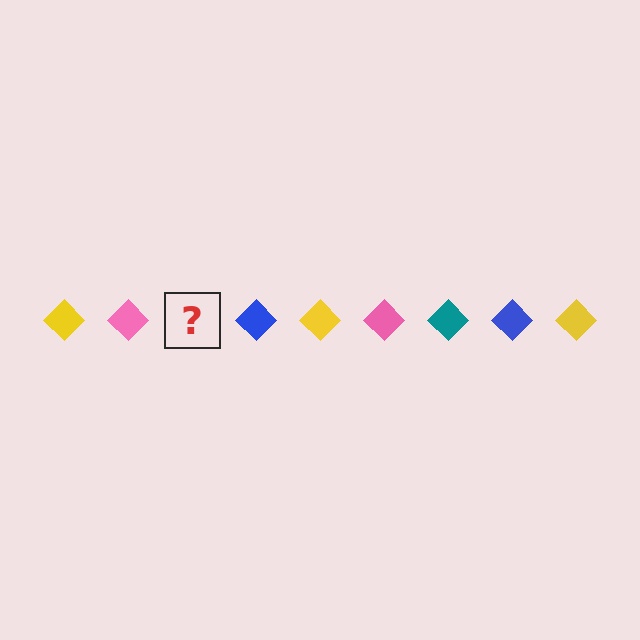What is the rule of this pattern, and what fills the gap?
The rule is that the pattern cycles through yellow, pink, teal, blue diamonds. The gap should be filled with a teal diamond.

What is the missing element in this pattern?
The missing element is a teal diamond.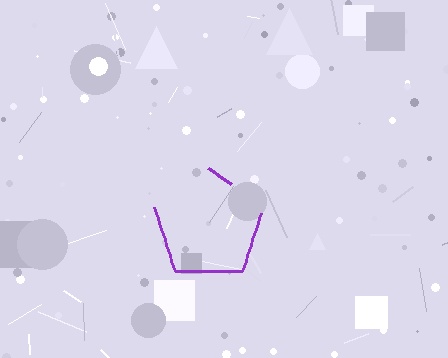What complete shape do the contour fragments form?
The contour fragments form a pentagon.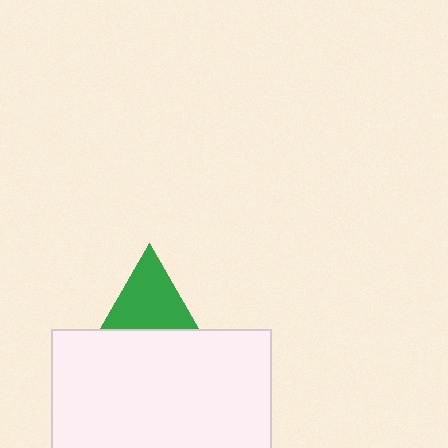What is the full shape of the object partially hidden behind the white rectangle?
The partially hidden object is a green triangle.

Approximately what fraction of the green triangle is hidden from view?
Roughly 34% of the green triangle is hidden behind the white rectangle.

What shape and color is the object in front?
The object in front is a white rectangle.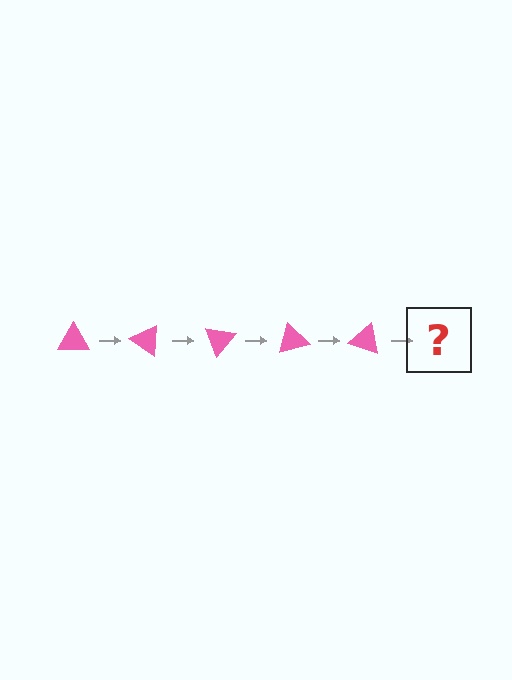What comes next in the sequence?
The next element should be a pink triangle rotated 175 degrees.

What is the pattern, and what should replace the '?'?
The pattern is that the triangle rotates 35 degrees each step. The '?' should be a pink triangle rotated 175 degrees.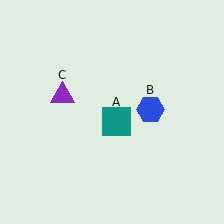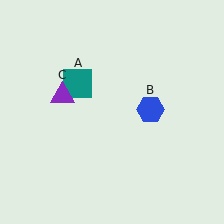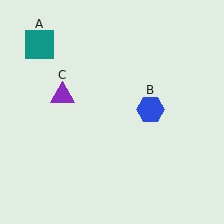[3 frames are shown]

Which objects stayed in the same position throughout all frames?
Blue hexagon (object B) and purple triangle (object C) remained stationary.